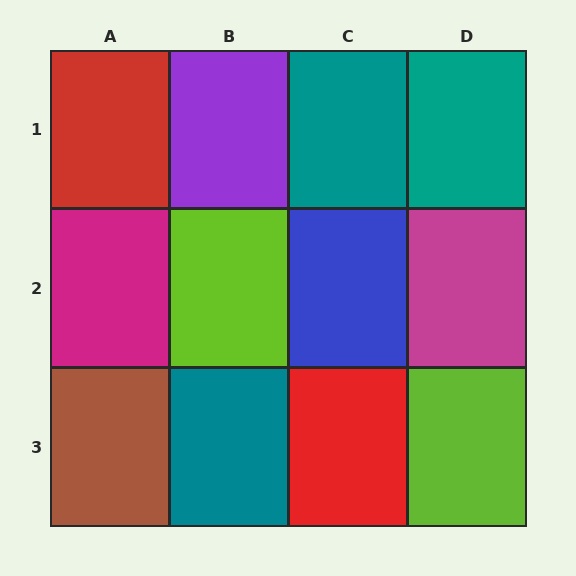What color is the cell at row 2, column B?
Lime.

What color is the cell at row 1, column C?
Teal.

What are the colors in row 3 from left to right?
Brown, teal, red, lime.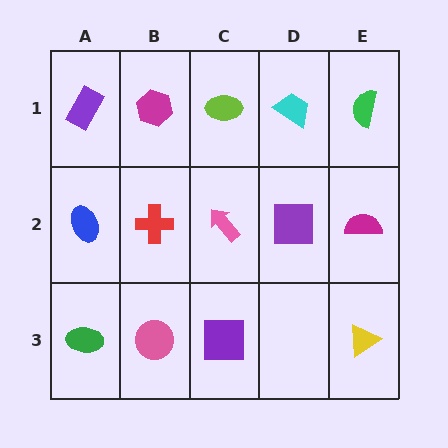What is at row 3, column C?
A purple square.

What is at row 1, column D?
A cyan trapezoid.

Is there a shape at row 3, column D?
No, that cell is empty.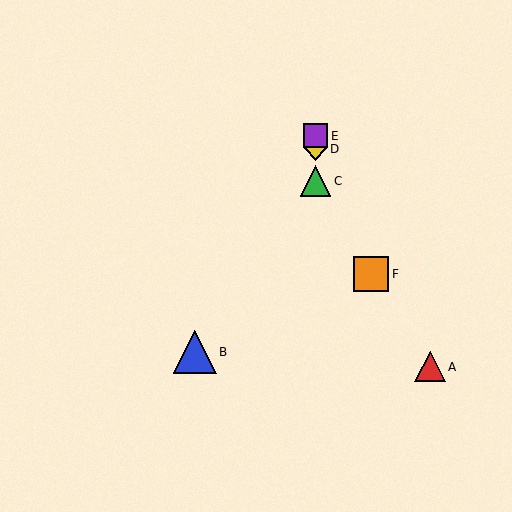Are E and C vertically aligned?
Yes, both are at x≈316.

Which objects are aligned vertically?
Objects C, D, E are aligned vertically.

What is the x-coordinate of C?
Object C is at x≈316.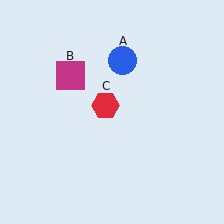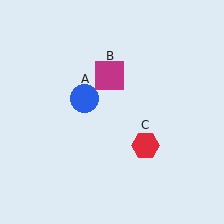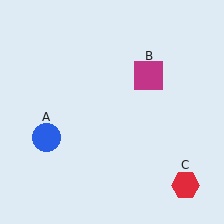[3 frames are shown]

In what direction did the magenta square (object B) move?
The magenta square (object B) moved right.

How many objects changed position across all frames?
3 objects changed position: blue circle (object A), magenta square (object B), red hexagon (object C).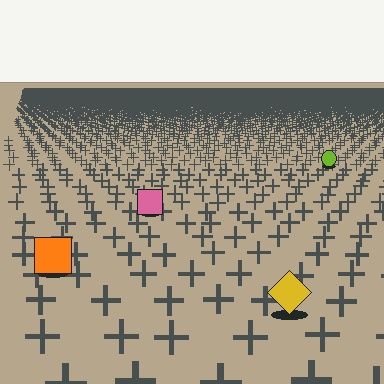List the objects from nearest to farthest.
From nearest to farthest: the yellow diamond, the orange square, the pink square, the lime circle.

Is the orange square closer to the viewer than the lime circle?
Yes. The orange square is closer — you can tell from the texture gradient: the ground texture is coarser near it.